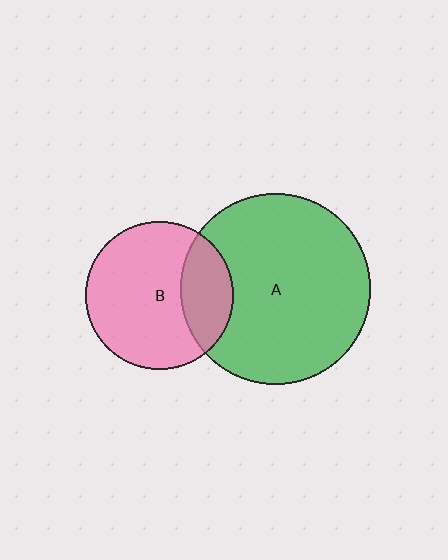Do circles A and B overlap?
Yes.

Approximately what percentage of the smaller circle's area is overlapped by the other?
Approximately 25%.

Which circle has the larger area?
Circle A (green).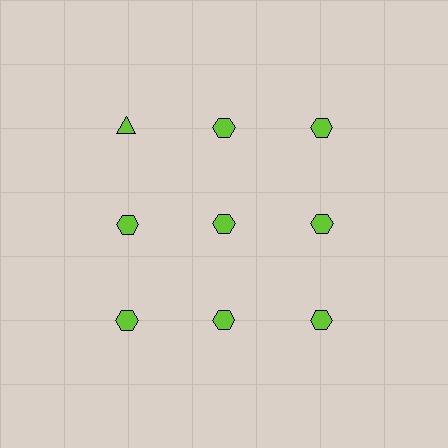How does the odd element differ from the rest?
It has a different shape: triangle instead of hexagon.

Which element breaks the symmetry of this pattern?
The lime triangle in the top row, leftmost column breaks the symmetry. All other shapes are lime hexagons.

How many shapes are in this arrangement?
There are 9 shapes arranged in a grid pattern.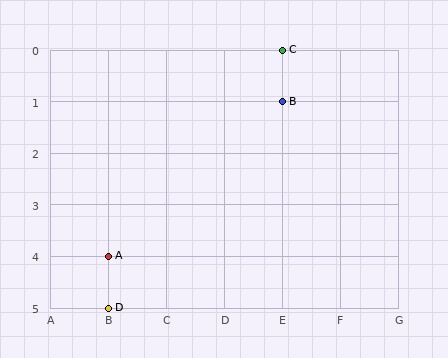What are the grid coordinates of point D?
Point D is at grid coordinates (B, 5).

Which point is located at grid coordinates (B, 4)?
Point A is at (B, 4).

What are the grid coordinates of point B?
Point B is at grid coordinates (E, 1).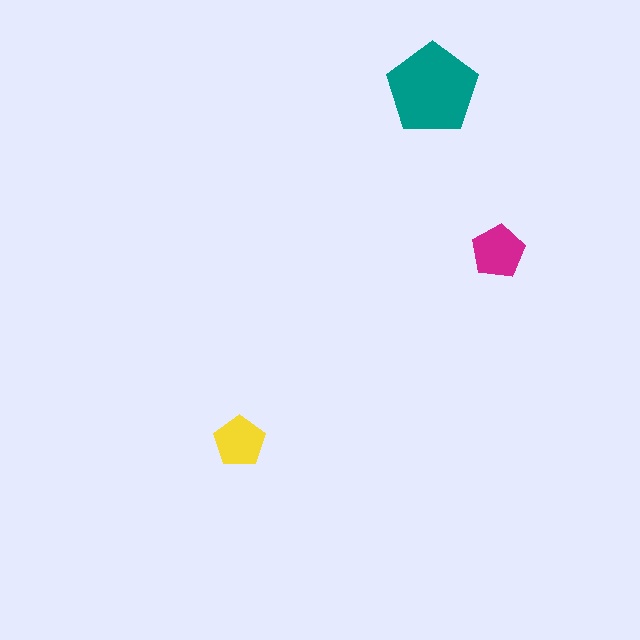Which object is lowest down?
The yellow pentagon is bottommost.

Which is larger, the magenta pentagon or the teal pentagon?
The teal one.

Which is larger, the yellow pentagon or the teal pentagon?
The teal one.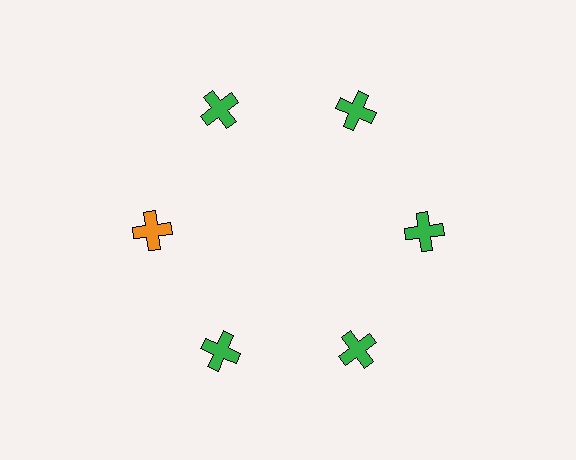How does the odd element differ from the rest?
It has a different color: orange instead of green.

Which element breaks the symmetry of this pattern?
The orange cross at roughly the 9 o'clock position breaks the symmetry. All other shapes are green crosses.